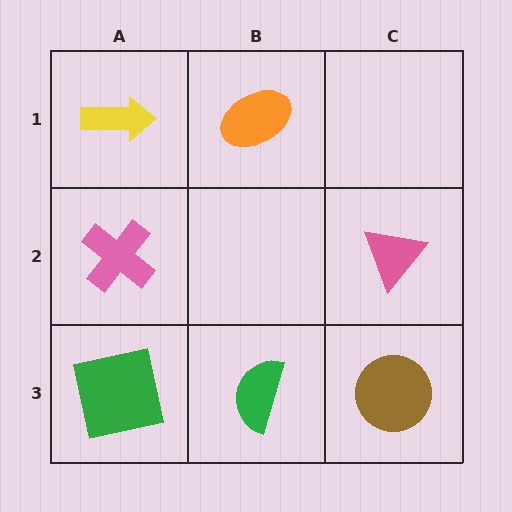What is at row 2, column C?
A pink triangle.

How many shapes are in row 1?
2 shapes.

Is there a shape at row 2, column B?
No, that cell is empty.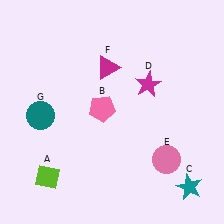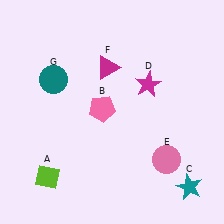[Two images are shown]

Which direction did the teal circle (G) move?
The teal circle (G) moved up.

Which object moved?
The teal circle (G) moved up.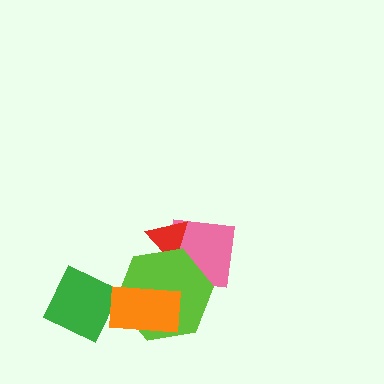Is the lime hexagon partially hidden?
Yes, it is partially covered by another shape.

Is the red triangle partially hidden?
Yes, it is partially covered by another shape.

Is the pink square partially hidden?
Yes, it is partially covered by another shape.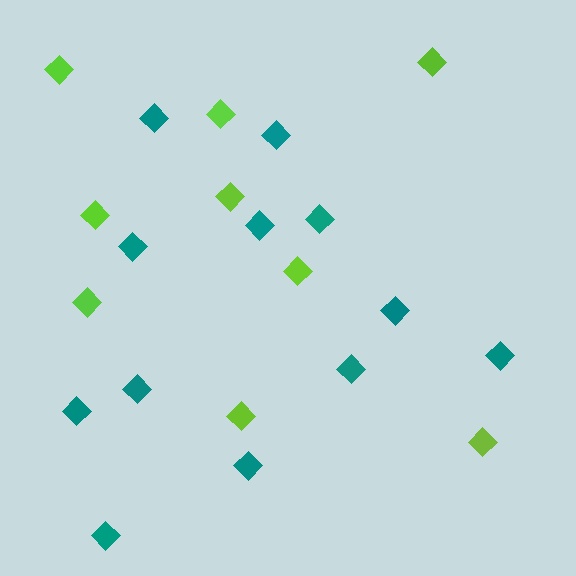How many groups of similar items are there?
There are 2 groups: one group of lime diamonds (9) and one group of teal diamonds (12).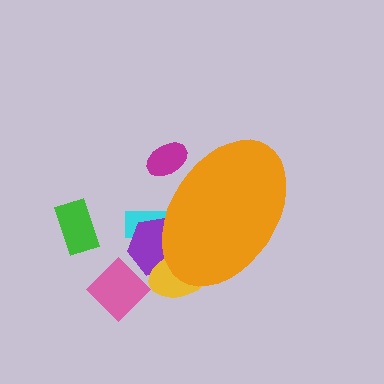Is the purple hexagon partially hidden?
Yes, the purple hexagon is partially hidden behind the orange ellipse.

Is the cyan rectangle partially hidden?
Yes, the cyan rectangle is partially hidden behind the orange ellipse.